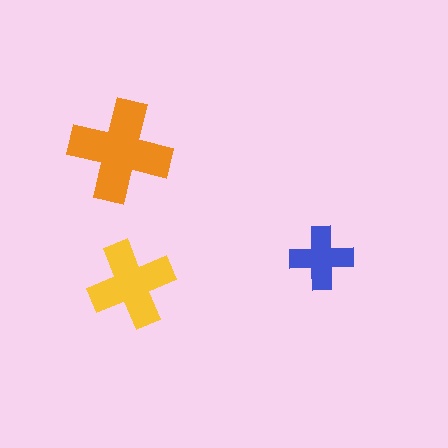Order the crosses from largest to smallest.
the orange one, the yellow one, the blue one.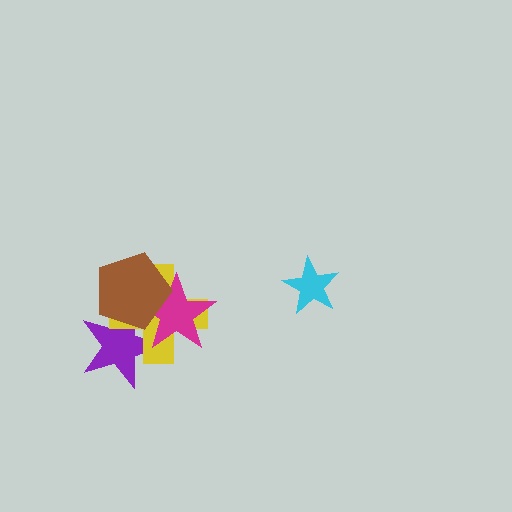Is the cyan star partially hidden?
No, no other shape covers it.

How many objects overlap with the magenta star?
3 objects overlap with the magenta star.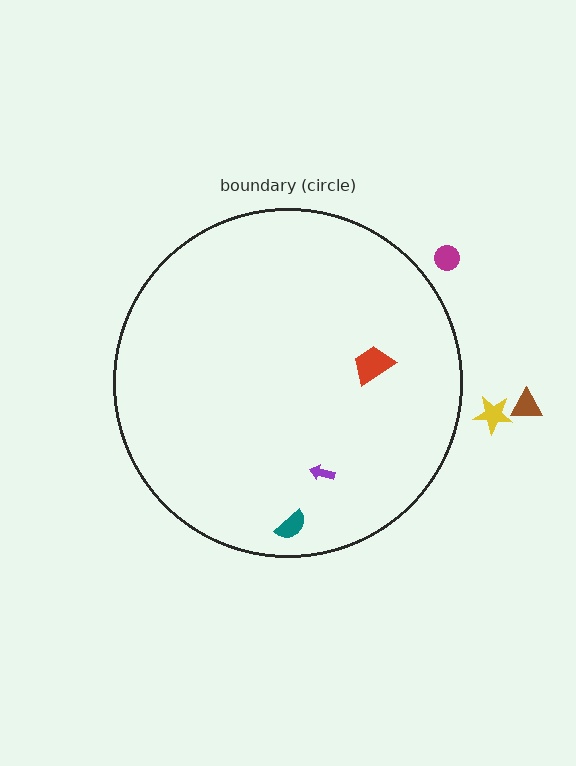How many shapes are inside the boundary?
3 inside, 3 outside.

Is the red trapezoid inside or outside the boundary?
Inside.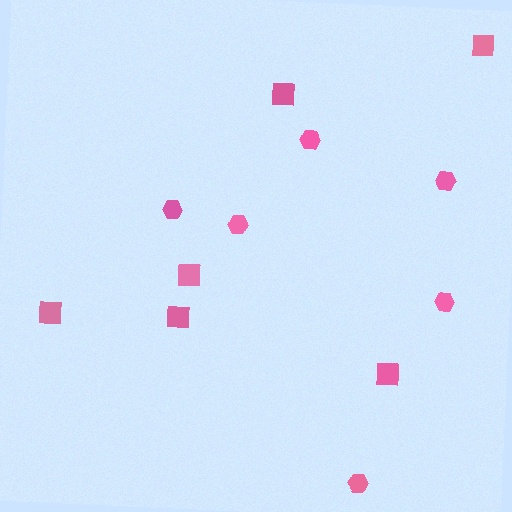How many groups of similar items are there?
There are 2 groups: one group of squares (6) and one group of hexagons (6).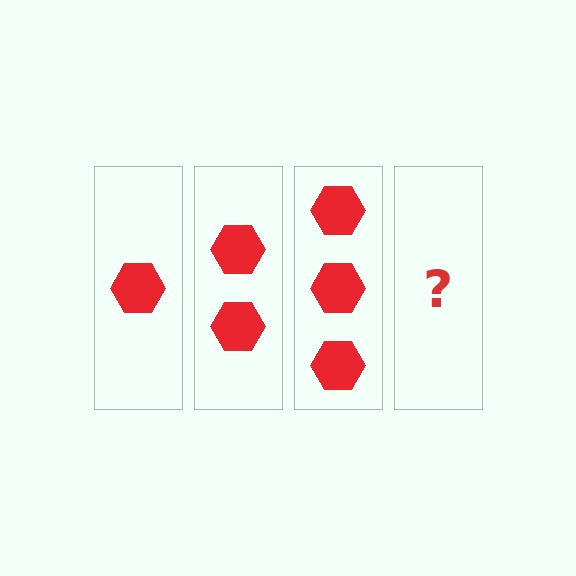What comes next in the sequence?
The next element should be 4 hexagons.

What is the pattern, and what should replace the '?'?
The pattern is that each step adds one more hexagon. The '?' should be 4 hexagons.